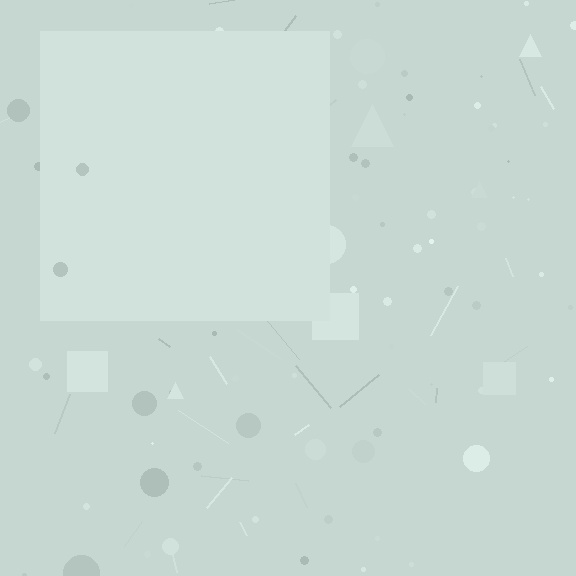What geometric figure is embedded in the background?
A square is embedded in the background.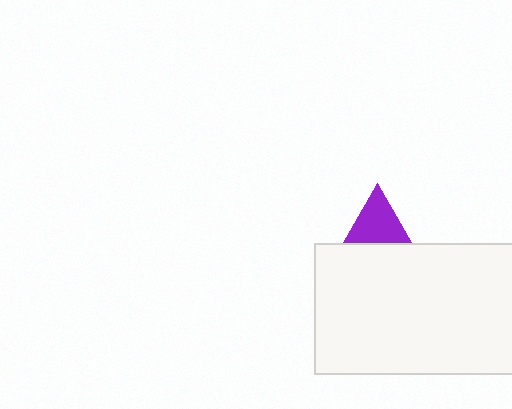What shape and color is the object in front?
The object in front is a white rectangle.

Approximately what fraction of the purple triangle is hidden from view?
Roughly 65% of the purple triangle is hidden behind the white rectangle.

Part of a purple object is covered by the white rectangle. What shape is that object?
It is a triangle.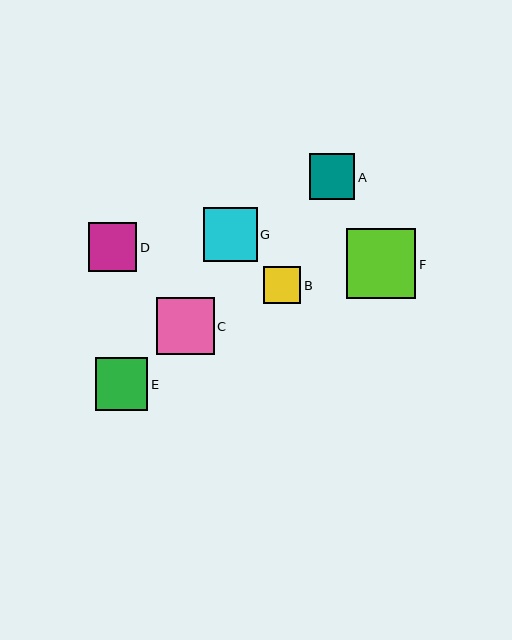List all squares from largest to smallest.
From largest to smallest: F, C, G, E, D, A, B.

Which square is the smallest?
Square B is the smallest with a size of approximately 38 pixels.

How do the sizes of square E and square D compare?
Square E and square D are approximately the same size.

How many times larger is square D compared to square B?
Square D is approximately 1.3 times the size of square B.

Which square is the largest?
Square F is the largest with a size of approximately 70 pixels.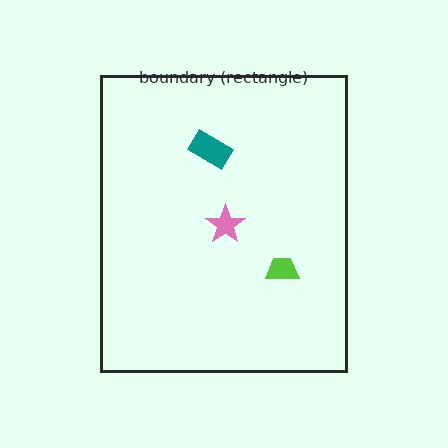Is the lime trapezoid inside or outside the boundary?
Inside.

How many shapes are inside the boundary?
3 inside, 0 outside.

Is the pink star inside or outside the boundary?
Inside.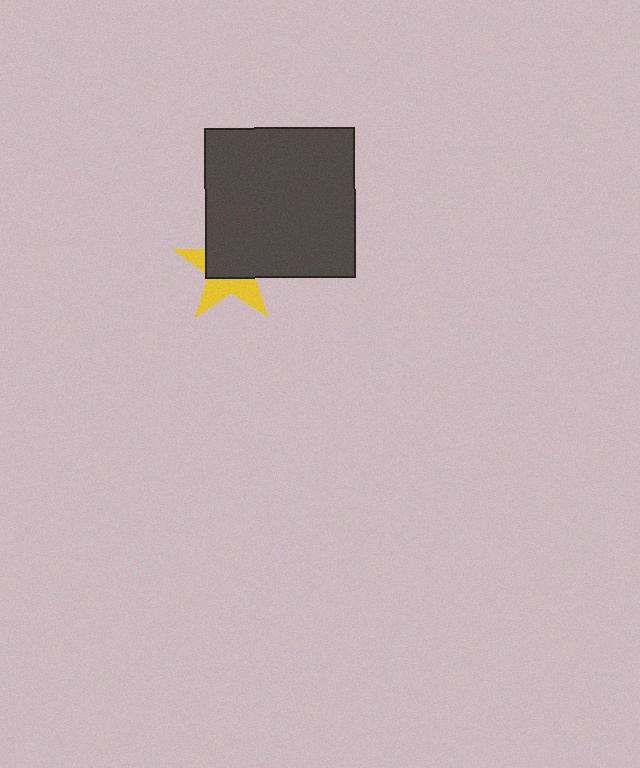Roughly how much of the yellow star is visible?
A small part of it is visible (roughly 42%).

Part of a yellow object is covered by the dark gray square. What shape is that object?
It is a star.